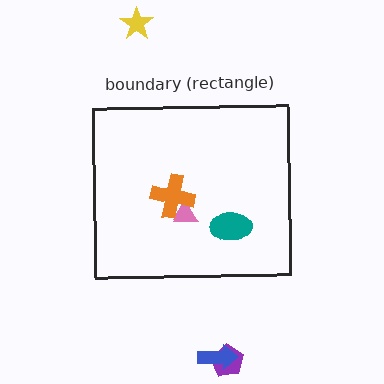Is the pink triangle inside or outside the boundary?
Inside.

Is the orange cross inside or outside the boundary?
Inside.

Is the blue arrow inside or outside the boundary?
Outside.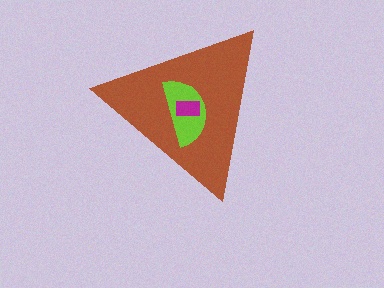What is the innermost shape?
The magenta rectangle.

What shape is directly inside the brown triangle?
The lime semicircle.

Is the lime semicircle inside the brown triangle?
Yes.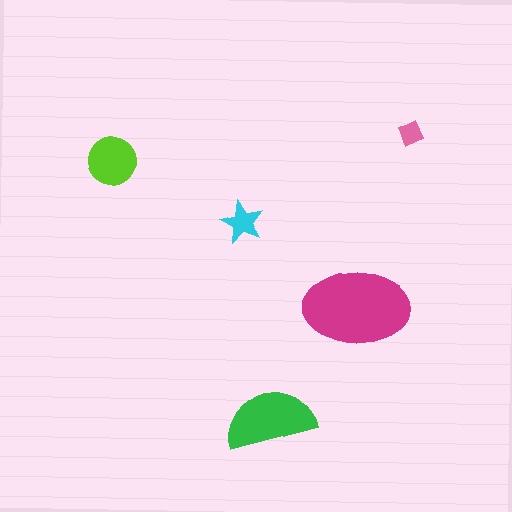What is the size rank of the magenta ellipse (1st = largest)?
1st.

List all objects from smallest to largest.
The pink diamond, the cyan star, the lime circle, the green semicircle, the magenta ellipse.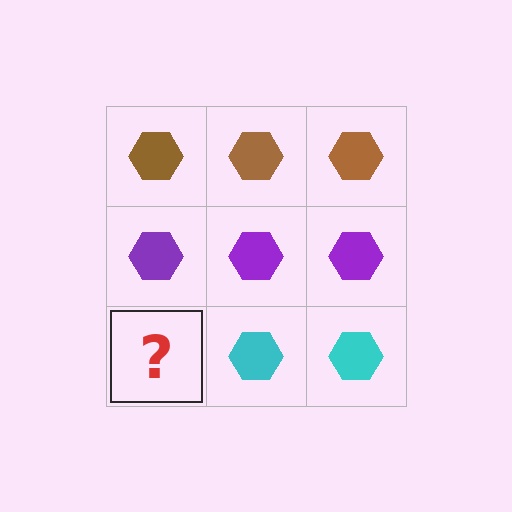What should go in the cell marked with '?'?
The missing cell should contain a cyan hexagon.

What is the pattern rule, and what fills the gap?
The rule is that each row has a consistent color. The gap should be filled with a cyan hexagon.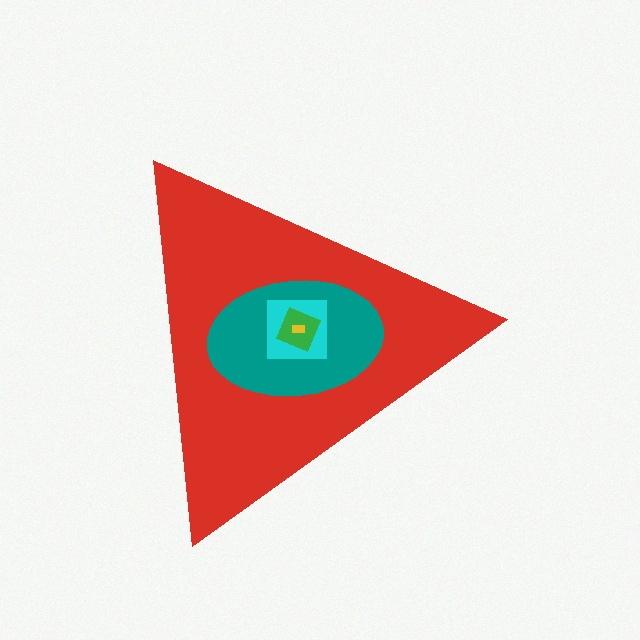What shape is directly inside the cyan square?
The green diamond.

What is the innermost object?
The yellow rectangle.